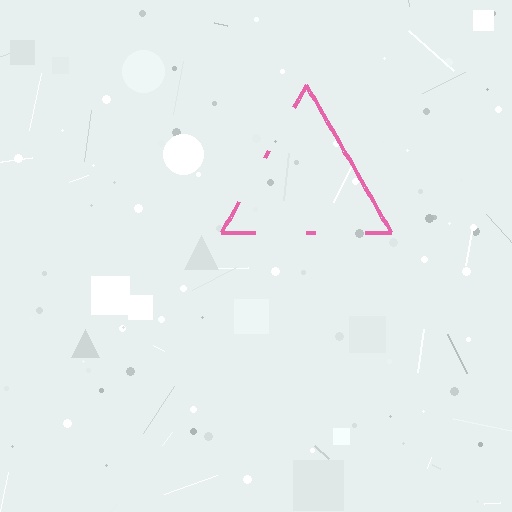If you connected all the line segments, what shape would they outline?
They would outline a triangle.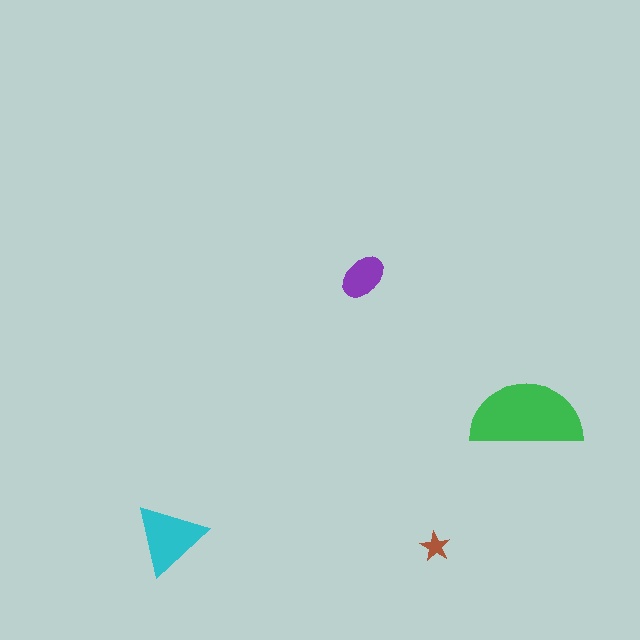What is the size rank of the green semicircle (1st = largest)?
1st.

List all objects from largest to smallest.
The green semicircle, the cyan triangle, the purple ellipse, the brown star.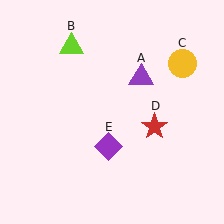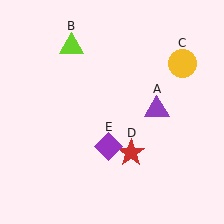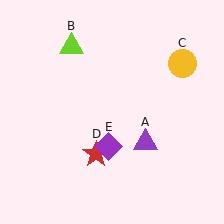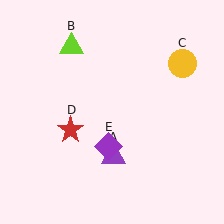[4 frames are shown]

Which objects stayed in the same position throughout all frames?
Lime triangle (object B) and yellow circle (object C) and purple diamond (object E) remained stationary.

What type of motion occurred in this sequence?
The purple triangle (object A), red star (object D) rotated clockwise around the center of the scene.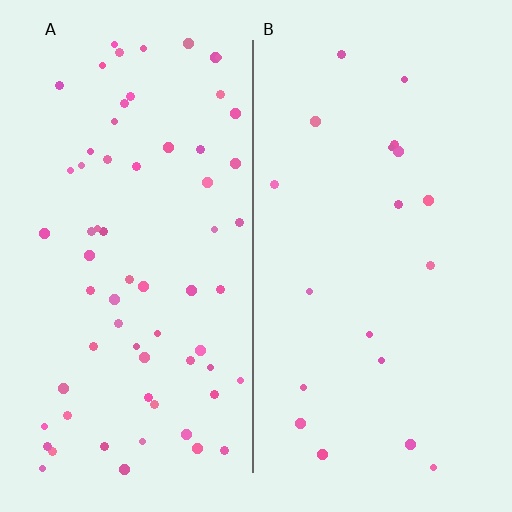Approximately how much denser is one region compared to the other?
Approximately 3.4× — region A over region B.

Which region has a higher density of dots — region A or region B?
A (the left).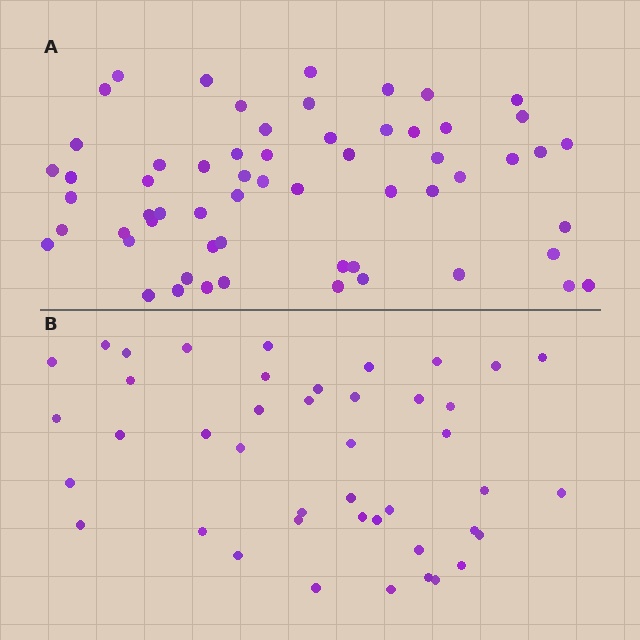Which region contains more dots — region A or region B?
Region A (the top region) has more dots.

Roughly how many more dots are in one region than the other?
Region A has approximately 15 more dots than region B.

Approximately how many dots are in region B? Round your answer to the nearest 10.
About 40 dots. (The exact count is 43, which rounds to 40.)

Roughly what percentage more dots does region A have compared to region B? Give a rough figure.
About 40% more.